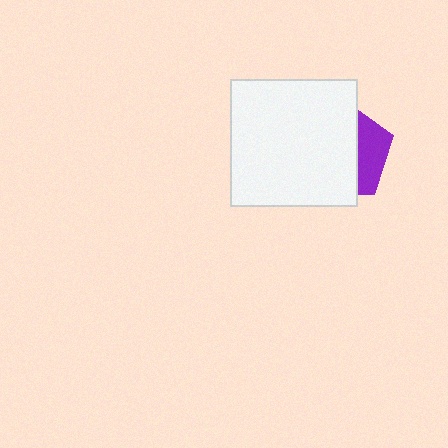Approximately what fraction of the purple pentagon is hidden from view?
Roughly 69% of the purple pentagon is hidden behind the white square.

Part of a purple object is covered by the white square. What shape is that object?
It is a pentagon.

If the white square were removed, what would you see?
You would see the complete purple pentagon.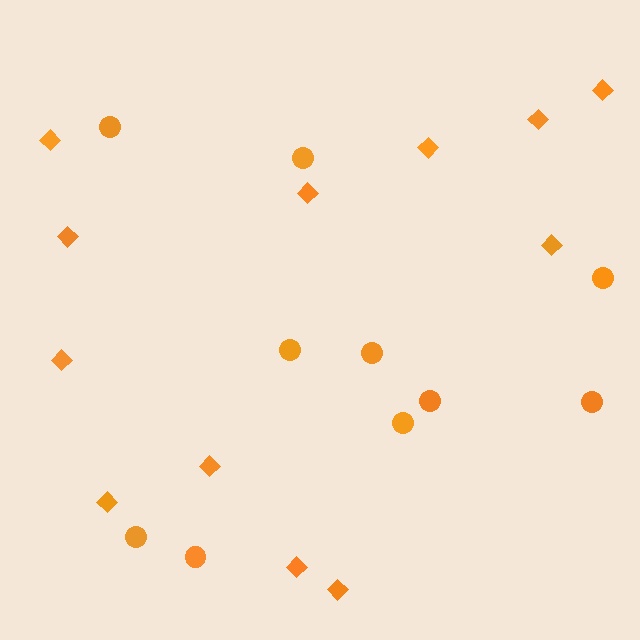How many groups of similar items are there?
There are 2 groups: one group of circles (10) and one group of diamonds (12).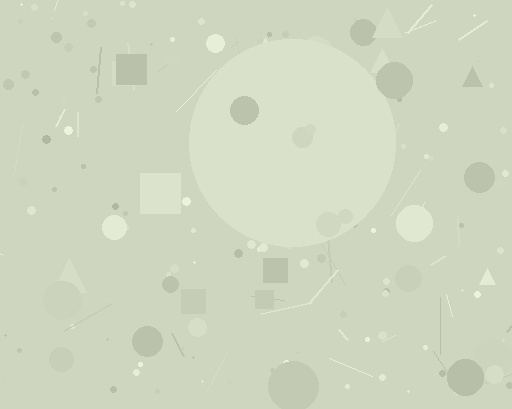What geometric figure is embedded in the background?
A circle is embedded in the background.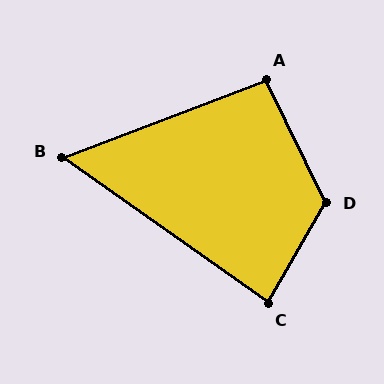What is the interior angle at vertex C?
Approximately 85 degrees (acute).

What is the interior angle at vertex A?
Approximately 95 degrees (obtuse).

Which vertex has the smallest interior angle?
B, at approximately 56 degrees.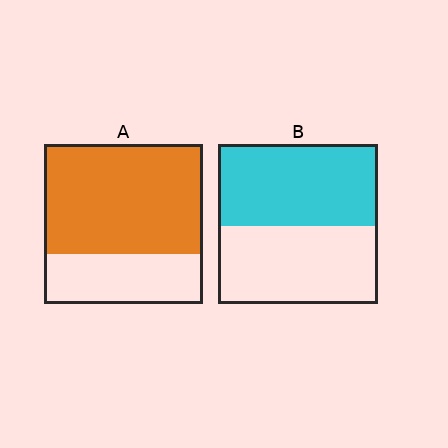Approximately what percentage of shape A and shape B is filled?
A is approximately 70% and B is approximately 50%.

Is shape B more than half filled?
Roughly half.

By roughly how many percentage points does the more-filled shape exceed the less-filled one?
By roughly 20 percentage points (A over B).